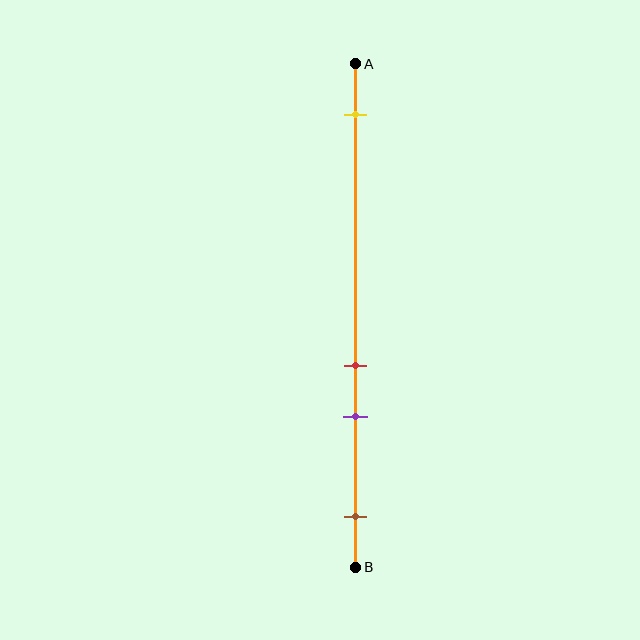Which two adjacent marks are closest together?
The red and purple marks are the closest adjacent pair.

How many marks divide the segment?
There are 4 marks dividing the segment.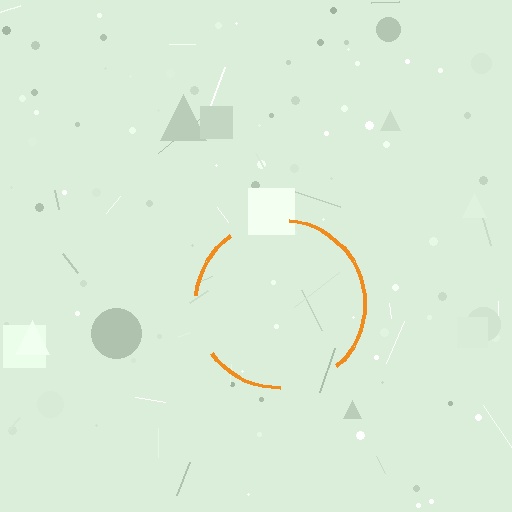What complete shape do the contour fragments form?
The contour fragments form a circle.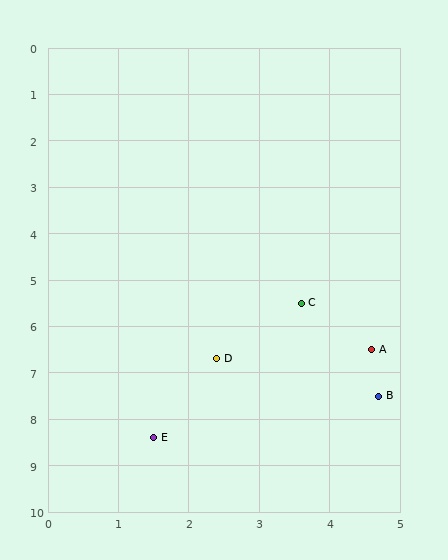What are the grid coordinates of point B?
Point B is at approximately (4.7, 7.5).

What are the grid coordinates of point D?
Point D is at approximately (2.4, 6.7).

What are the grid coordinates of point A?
Point A is at approximately (4.6, 6.5).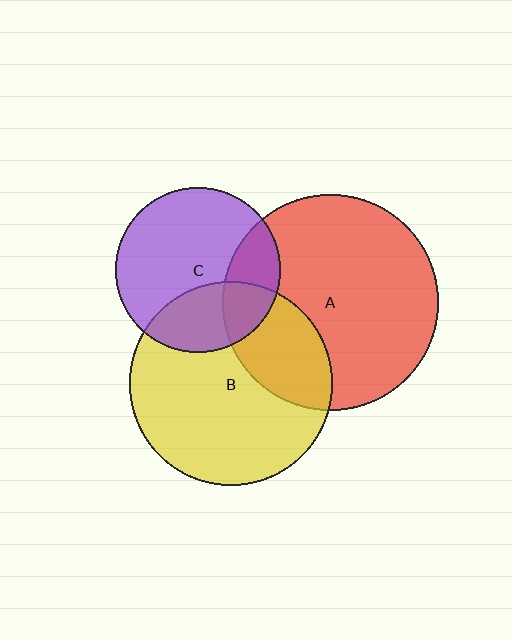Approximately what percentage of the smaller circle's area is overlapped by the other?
Approximately 30%.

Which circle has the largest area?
Circle A (red).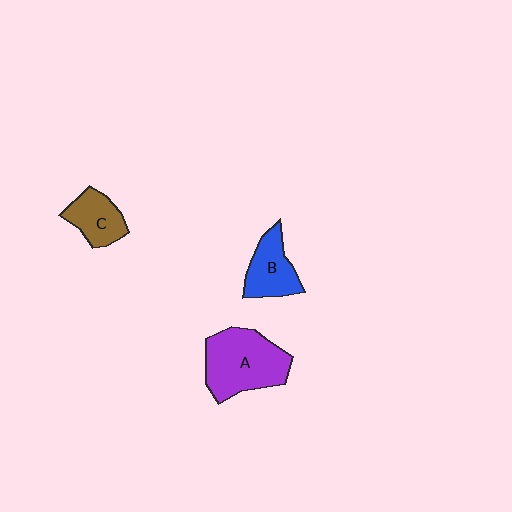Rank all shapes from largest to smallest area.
From largest to smallest: A (purple), B (blue), C (brown).